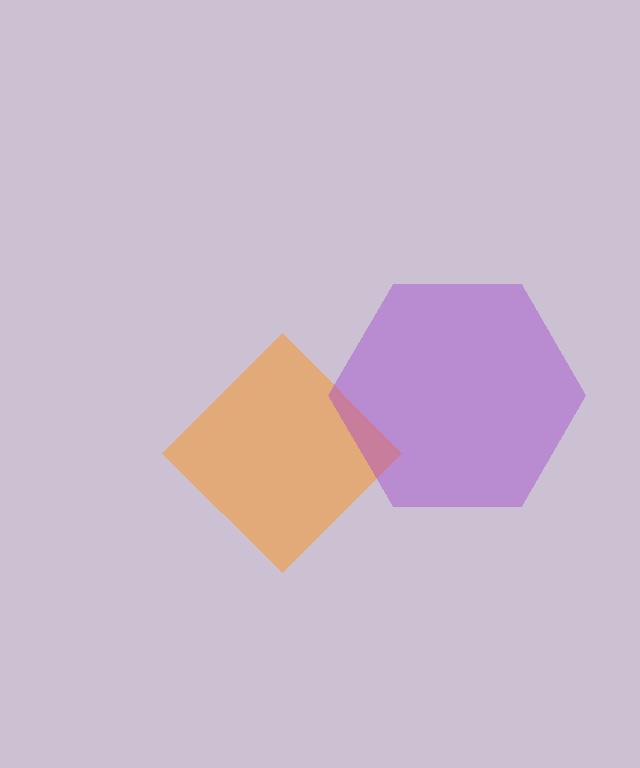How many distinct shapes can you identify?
There are 2 distinct shapes: an orange diamond, a purple hexagon.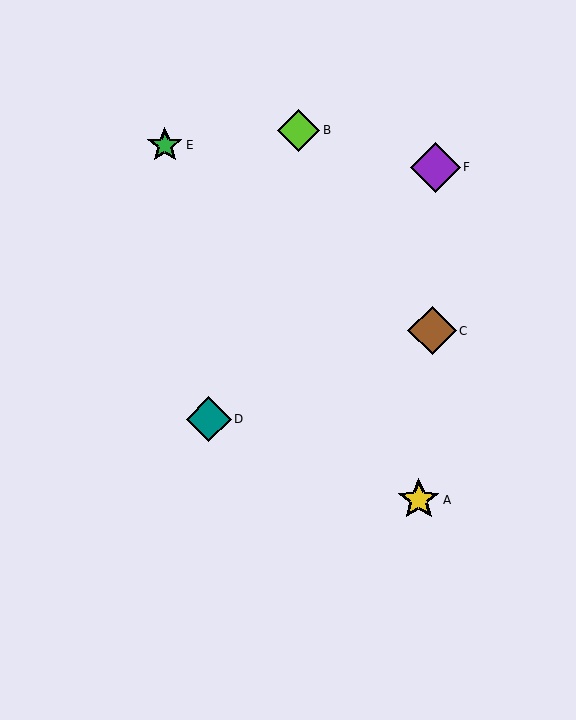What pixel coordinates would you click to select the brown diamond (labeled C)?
Click at (432, 331) to select the brown diamond C.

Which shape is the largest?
The purple diamond (labeled F) is the largest.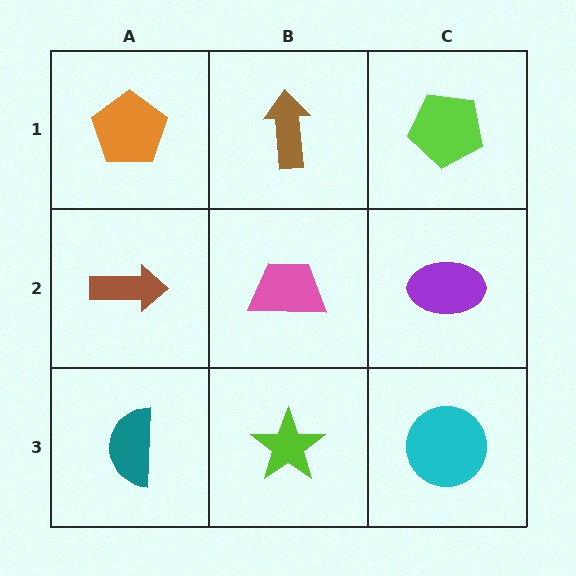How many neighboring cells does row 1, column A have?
2.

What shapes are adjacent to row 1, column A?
A brown arrow (row 2, column A), a brown arrow (row 1, column B).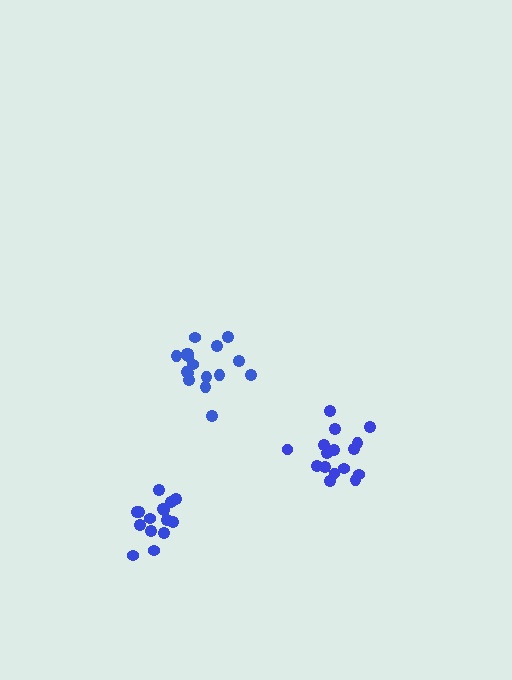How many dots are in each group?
Group 1: 17 dots, Group 2: 15 dots, Group 3: 16 dots (48 total).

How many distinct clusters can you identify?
There are 3 distinct clusters.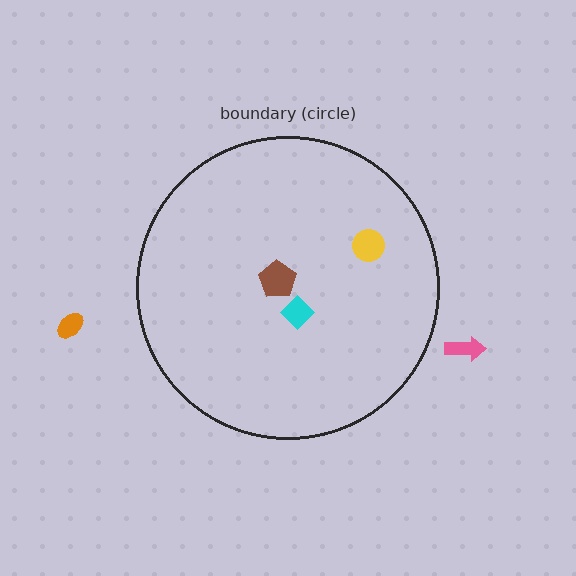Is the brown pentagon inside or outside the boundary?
Inside.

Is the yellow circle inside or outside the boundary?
Inside.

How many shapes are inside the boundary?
3 inside, 2 outside.